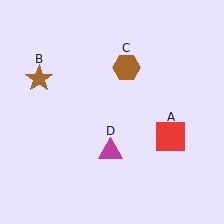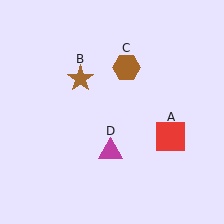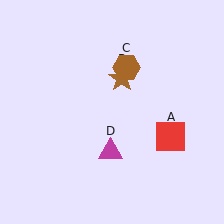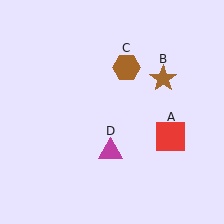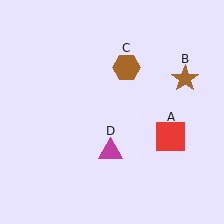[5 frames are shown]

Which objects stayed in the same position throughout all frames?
Red square (object A) and brown hexagon (object C) and magenta triangle (object D) remained stationary.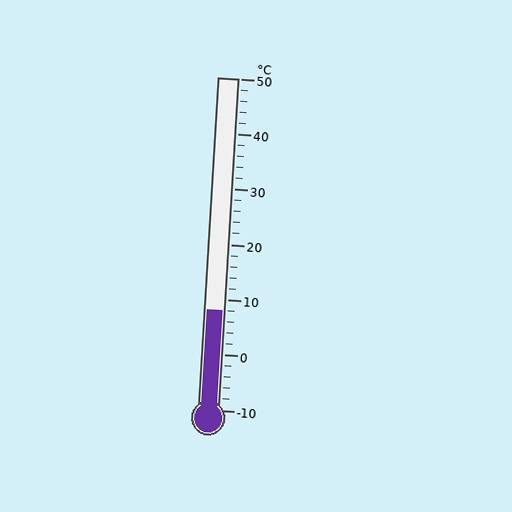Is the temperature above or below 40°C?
The temperature is below 40°C.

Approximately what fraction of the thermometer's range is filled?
The thermometer is filled to approximately 30% of its range.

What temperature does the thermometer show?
The thermometer shows approximately 8°C.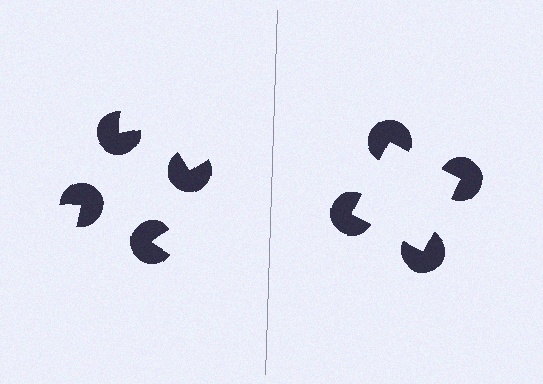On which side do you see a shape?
An illusory square appears on the right side. On the left side the wedge cuts are rotated, so no coherent shape forms.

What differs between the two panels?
The pac-man discs are positioned identically on both sides; only the wedge orientations differ. On the right they align to a square; on the left they are misaligned.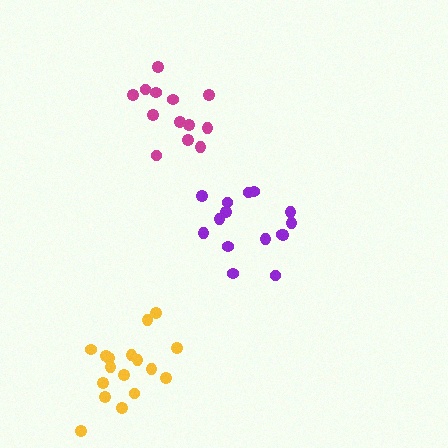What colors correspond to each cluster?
The clusters are colored: yellow, purple, magenta.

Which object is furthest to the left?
The yellow cluster is leftmost.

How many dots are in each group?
Group 1: 17 dots, Group 2: 15 dots, Group 3: 13 dots (45 total).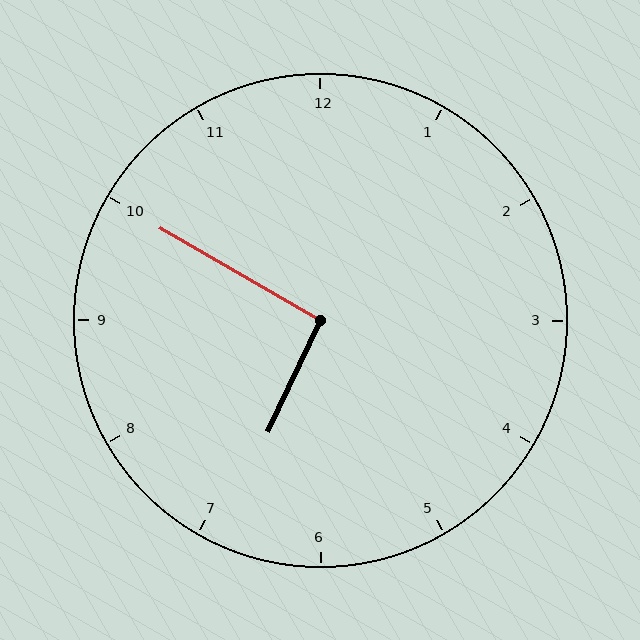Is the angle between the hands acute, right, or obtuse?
It is right.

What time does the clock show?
6:50.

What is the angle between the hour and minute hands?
Approximately 95 degrees.